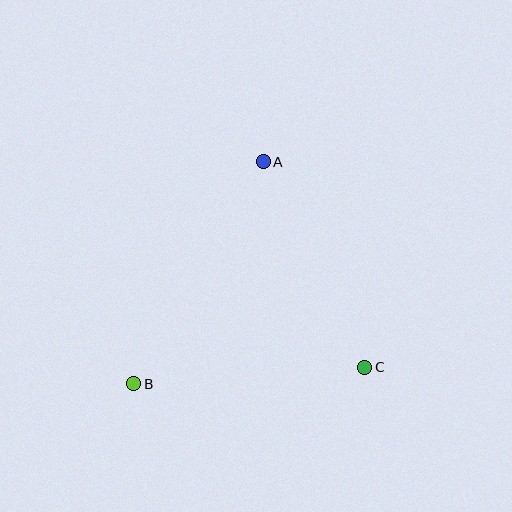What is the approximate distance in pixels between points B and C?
The distance between B and C is approximately 232 pixels.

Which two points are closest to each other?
Points A and C are closest to each other.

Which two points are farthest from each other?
Points A and B are farthest from each other.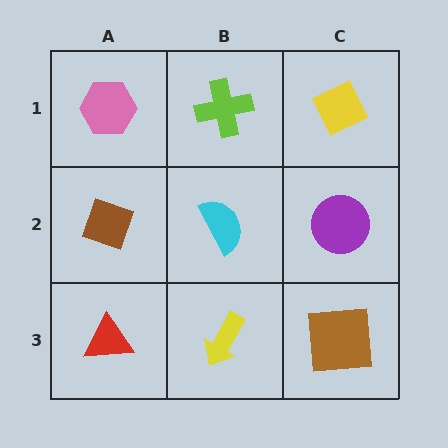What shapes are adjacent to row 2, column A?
A pink hexagon (row 1, column A), a red triangle (row 3, column A), a cyan semicircle (row 2, column B).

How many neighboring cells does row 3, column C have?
2.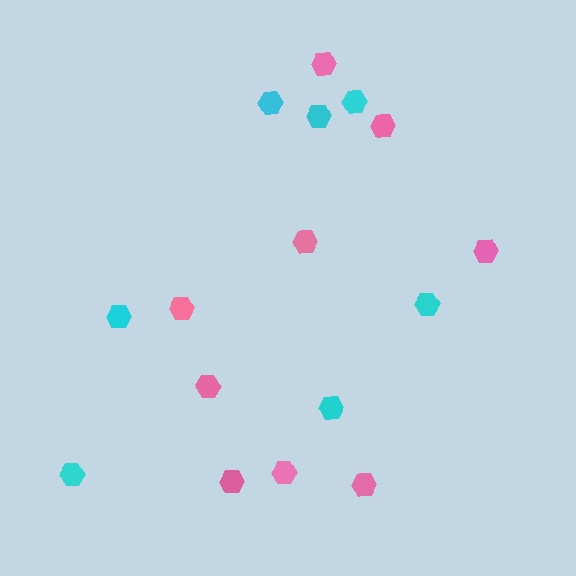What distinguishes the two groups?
There are 2 groups: one group of pink hexagons (9) and one group of cyan hexagons (7).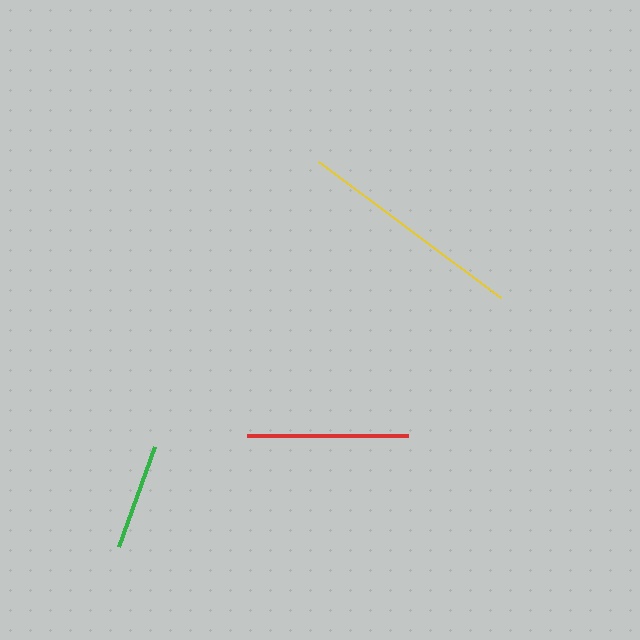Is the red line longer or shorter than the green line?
The red line is longer than the green line.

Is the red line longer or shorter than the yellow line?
The yellow line is longer than the red line.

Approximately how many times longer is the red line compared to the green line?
The red line is approximately 1.5 times the length of the green line.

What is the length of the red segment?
The red segment is approximately 160 pixels long.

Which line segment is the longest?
The yellow line is the longest at approximately 227 pixels.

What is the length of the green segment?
The green segment is approximately 106 pixels long.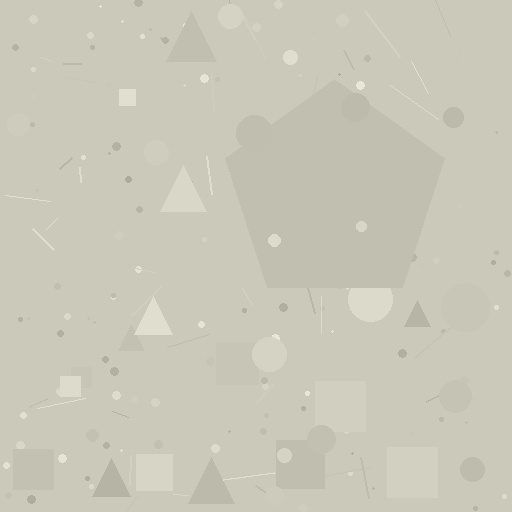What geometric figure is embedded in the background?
A pentagon is embedded in the background.